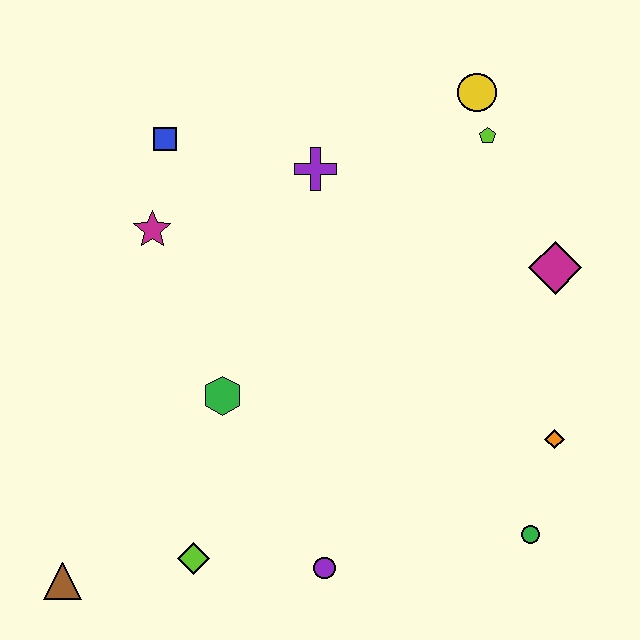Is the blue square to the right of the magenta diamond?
No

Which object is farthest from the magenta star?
The green circle is farthest from the magenta star.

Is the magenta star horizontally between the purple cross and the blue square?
No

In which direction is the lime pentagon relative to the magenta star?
The lime pentagon is to the right of the magenta star.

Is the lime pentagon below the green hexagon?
No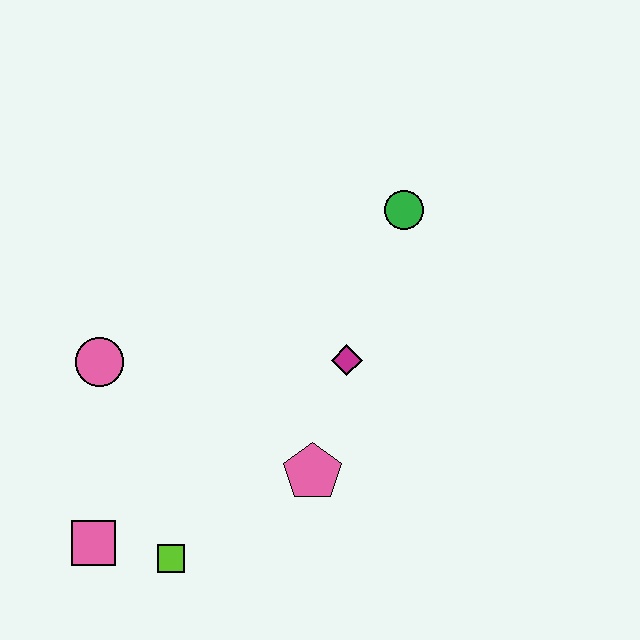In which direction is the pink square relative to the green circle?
The pink square is below the green circle.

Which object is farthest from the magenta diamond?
The pink square is farthest from the magenta diamond.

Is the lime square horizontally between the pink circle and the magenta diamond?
Yes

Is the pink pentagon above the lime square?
Yes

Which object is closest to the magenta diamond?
The pink pentagon is closest to the magenta diamond.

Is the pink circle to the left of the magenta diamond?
Yes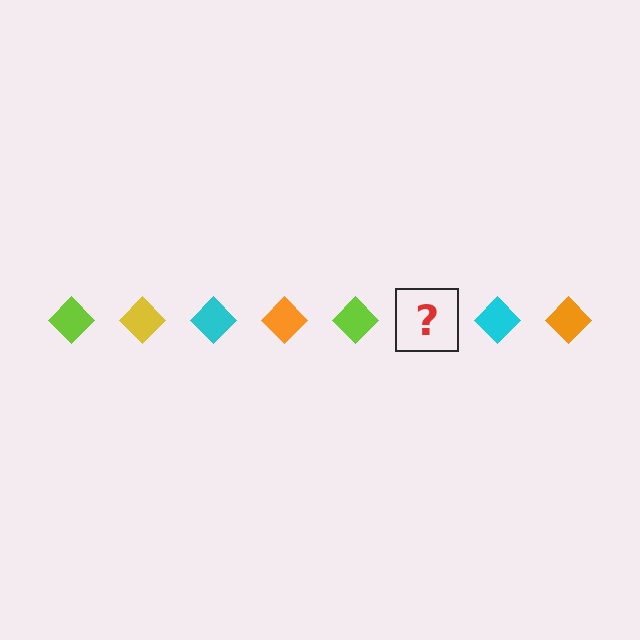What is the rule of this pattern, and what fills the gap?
The rule is that the pattern cycles through lime, yellow, cyan, orange diamonds. The gap should be filled with a yellow diamond.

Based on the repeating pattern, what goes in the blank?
The blank should be a yellow diamond.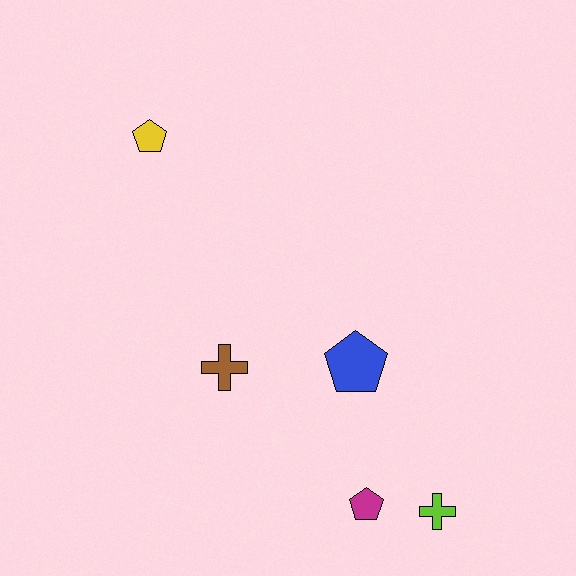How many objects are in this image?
There are 5 objects.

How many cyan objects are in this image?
There are no cyan objects.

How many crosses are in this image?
There are 2 crosses.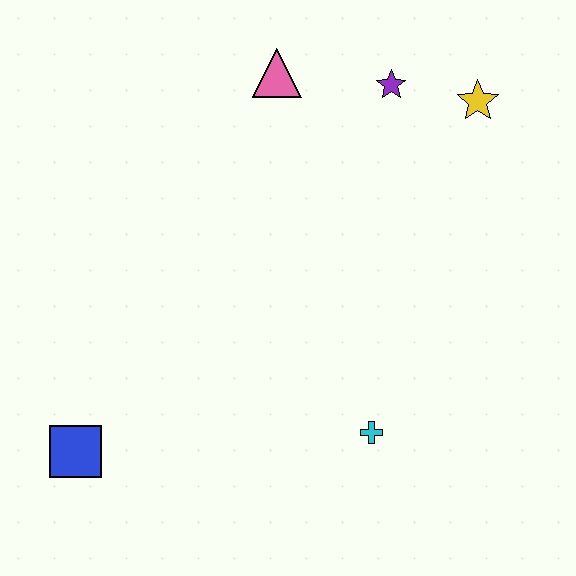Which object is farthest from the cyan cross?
The pink triangle is farthest from the cyan cross.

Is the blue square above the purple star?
No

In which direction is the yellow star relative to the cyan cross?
The yellow star is above the cyan cross.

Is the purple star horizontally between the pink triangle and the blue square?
No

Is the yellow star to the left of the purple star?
No